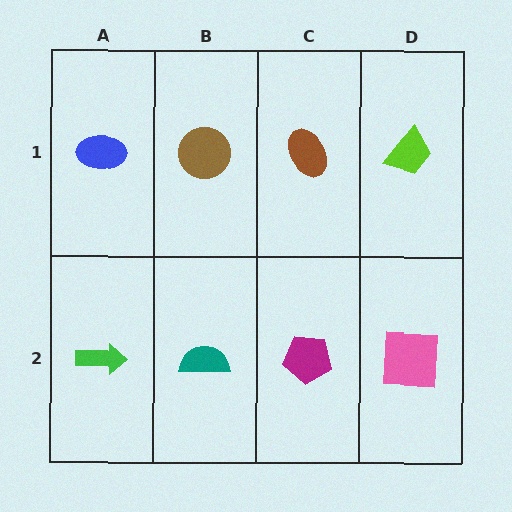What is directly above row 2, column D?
A lime trapezoid.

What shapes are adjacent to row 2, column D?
A lime trapezoid (row 1, column D), a magenta pentagon (row 2, column C).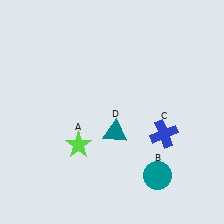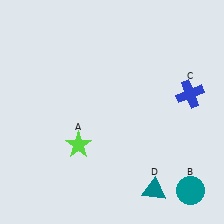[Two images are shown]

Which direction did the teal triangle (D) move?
The teal triangle (D) moved down.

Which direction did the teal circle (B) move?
The teal circle (B) moved right.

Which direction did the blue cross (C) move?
The blue cross (C) moved up.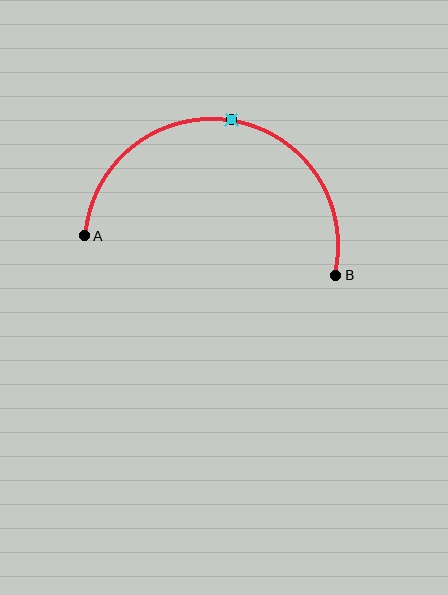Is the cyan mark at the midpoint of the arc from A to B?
Yes. The cyan mark lies on the arc at equal arc-length from both A and B — it is the arc midpoint.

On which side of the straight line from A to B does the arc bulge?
The arc bulges above the straight line connecting A and B.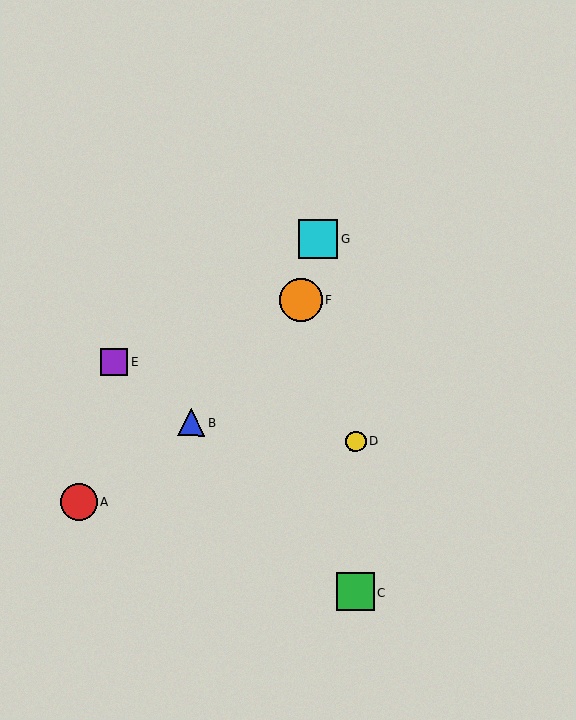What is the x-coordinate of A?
Object A is at x≈79.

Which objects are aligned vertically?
Objects C, D are aligned vertically.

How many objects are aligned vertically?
2 objects (C, D) are aligned vertically.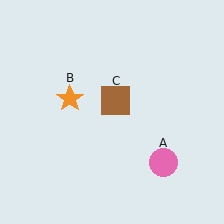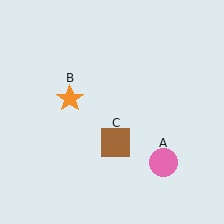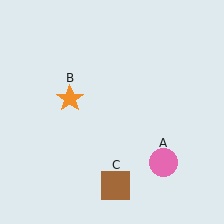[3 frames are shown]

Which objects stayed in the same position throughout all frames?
Pink circle (object A) and orange star (object B) remained stationary.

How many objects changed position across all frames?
1 object changed position: brown square (object C).